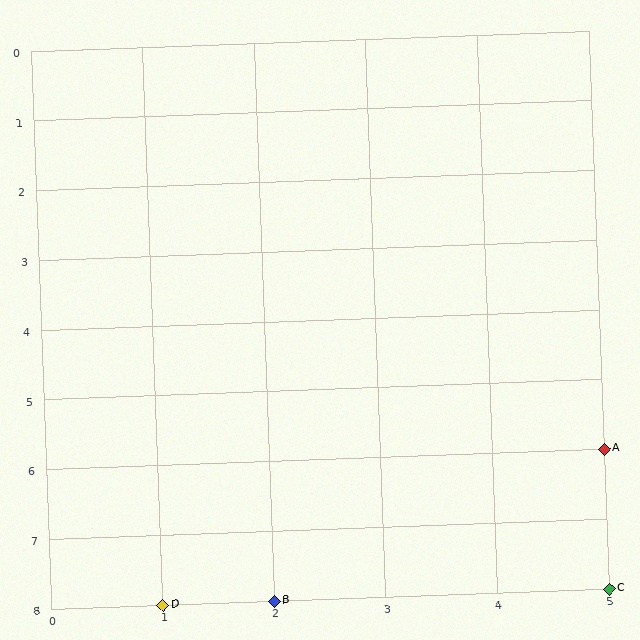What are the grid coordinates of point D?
Point D is at grid coordinates (1, 8).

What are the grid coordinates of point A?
Point A is at grid coordinates (5, 6).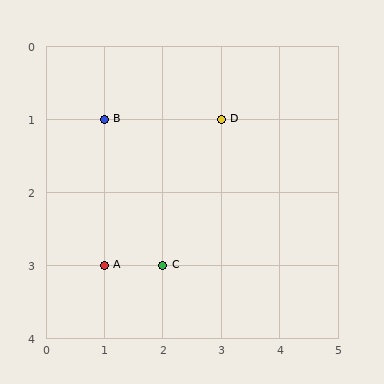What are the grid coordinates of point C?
Point C is at grid coordinates (2, 3).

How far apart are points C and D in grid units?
Points C and D are 1 column and 2 rows apart (about 2.2 grid units diagonally).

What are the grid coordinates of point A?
Point A is at grid coordinates (1, 3).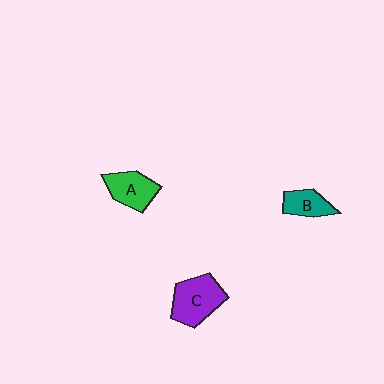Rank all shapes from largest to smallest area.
From largest to smallest: C (purple), A (green), B (teal).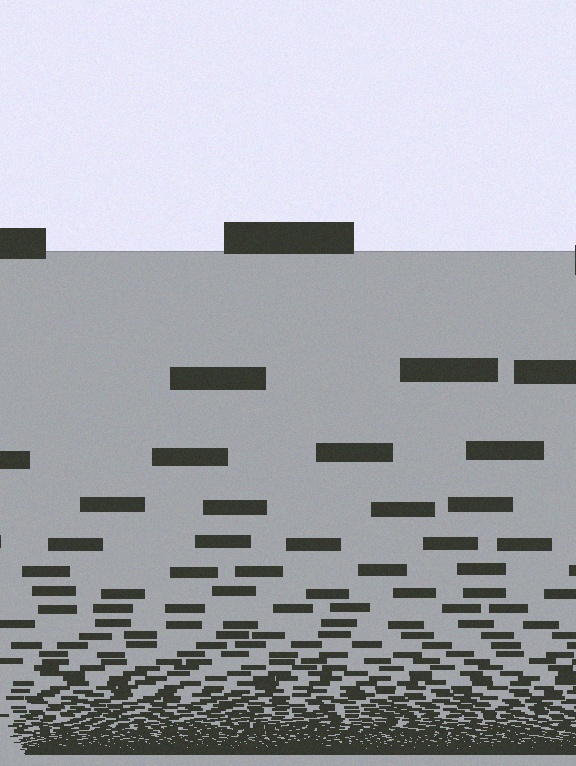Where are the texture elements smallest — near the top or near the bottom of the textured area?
Near the bottom.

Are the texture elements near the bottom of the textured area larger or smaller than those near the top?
Smaller. The gradient is inverted — elements near the bottom are smaller and denser.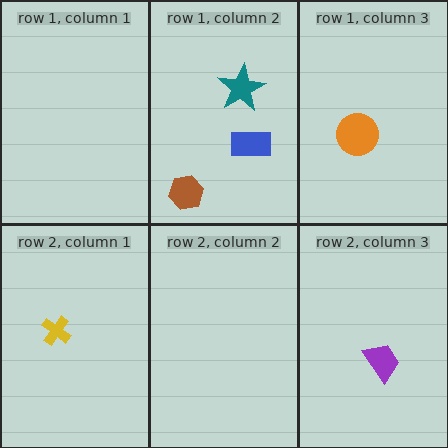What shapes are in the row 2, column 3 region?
The purple trapezoid.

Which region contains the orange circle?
The row 1, column 3 region.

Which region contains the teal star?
The row 1, column 2 region.